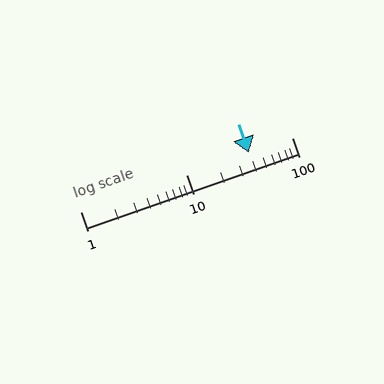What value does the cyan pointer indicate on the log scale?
The pointer indicates approximately 39.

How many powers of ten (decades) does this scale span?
The scale spans 2 decades, from 1 to 100.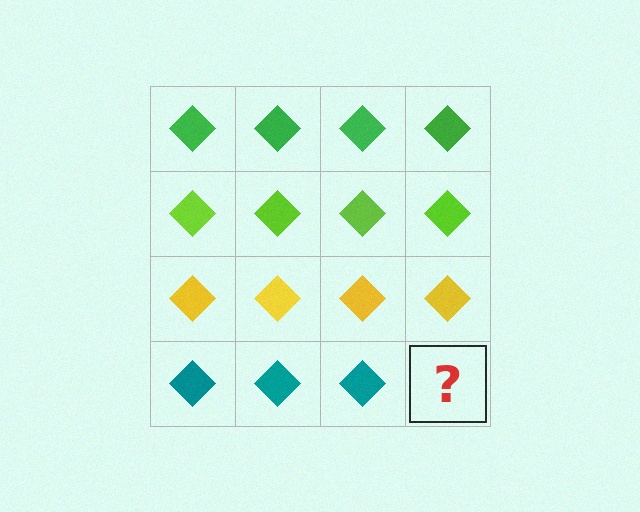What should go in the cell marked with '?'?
The missing cell should contain a teal diamond.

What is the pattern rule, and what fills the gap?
The rule is that each row has a consistent color. The gap should be filled with a teal diamond.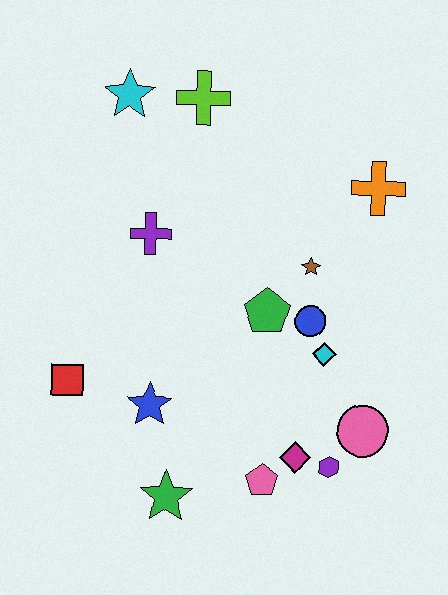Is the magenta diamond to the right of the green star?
Yes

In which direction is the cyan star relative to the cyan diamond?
The cyan star is above the cyan diamond.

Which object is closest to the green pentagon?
The blue circle is closest to the green pentagon.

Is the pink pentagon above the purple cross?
No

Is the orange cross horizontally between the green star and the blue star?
No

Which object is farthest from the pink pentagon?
The cyan star is farthest from the pink pentagon.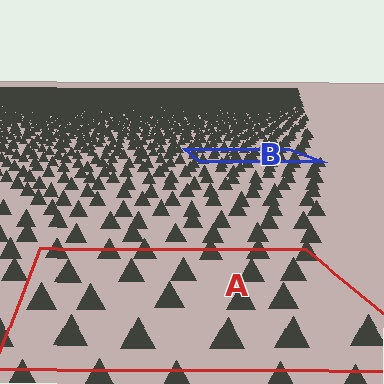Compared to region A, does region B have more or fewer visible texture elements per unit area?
Region B has more texture elements per unit area — they are packed more densely because it is farther away.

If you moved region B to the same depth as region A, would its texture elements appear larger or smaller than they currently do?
They would appear larger. At a closer depth, the same texture elements are projected at a bigger on-screen size.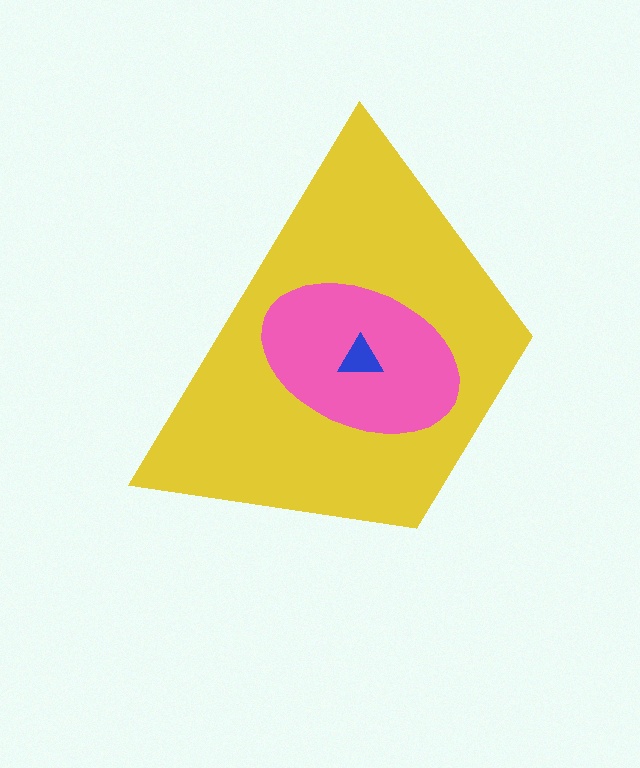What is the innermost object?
The blue triangle.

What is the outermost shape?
The yellow trapezoid.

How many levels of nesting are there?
3.